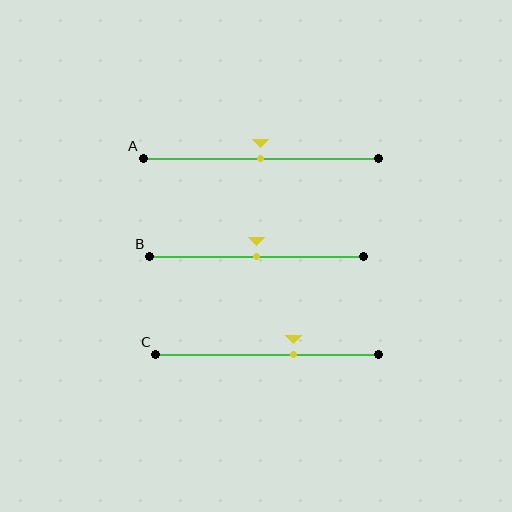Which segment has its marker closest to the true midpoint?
Segment A has its marker closest to the true midpoint.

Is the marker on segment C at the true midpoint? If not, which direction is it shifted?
No, the marker on segment C is shifted to the right by about 12% of the segment length.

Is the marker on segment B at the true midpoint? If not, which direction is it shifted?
Yes, the marker on segment B is at the true midpoint.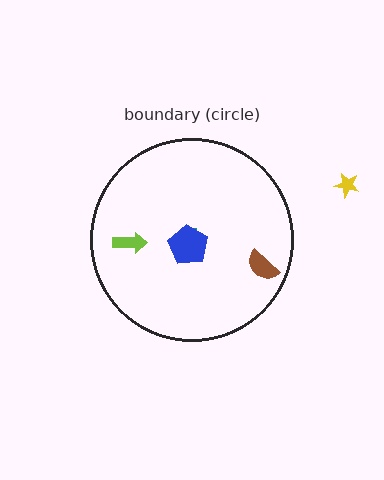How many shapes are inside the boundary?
4 inside, 1 outside.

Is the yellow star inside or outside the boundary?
Outside.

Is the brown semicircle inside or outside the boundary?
Inside.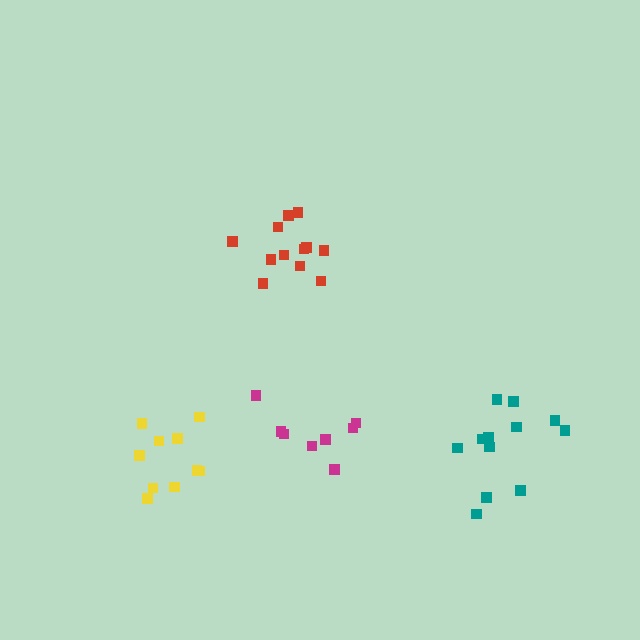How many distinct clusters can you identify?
There are 4 distinct clusters.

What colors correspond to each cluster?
The clusters are colored: magenta, yellow, red, teal.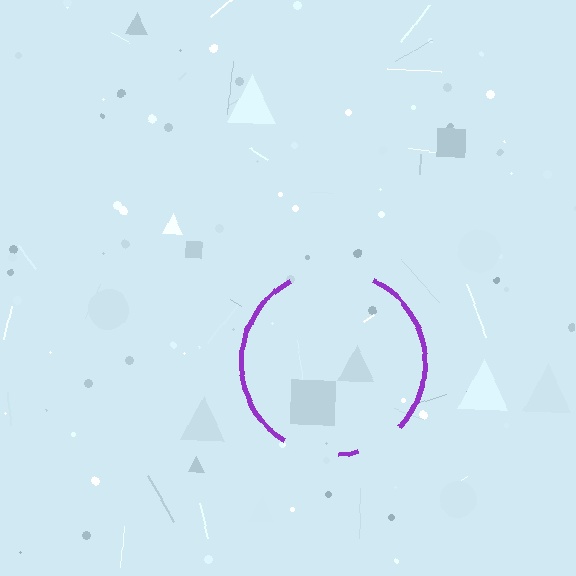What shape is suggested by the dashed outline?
The dashed outline suggests a circle.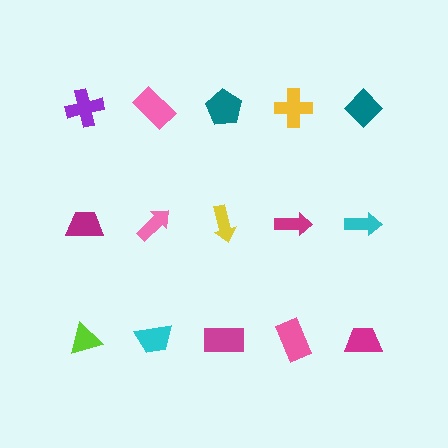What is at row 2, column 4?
A magenta arrow.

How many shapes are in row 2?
5 shapes.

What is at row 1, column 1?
A purple cross.